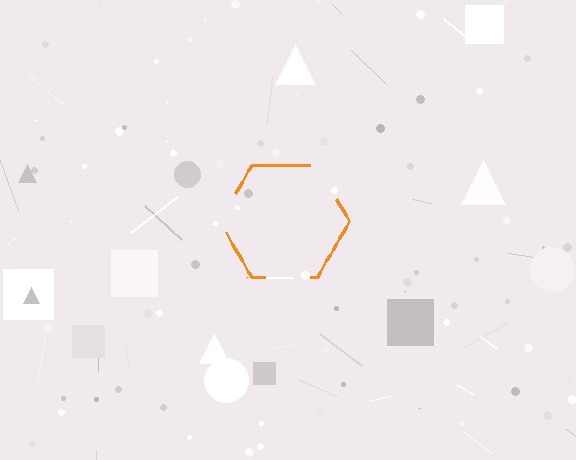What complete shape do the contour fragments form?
The contour fragments form a hexagon.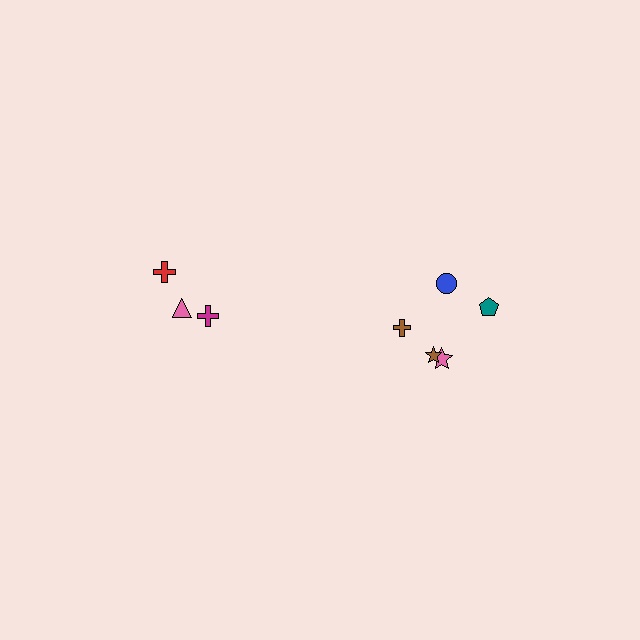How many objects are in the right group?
There are 5 objects.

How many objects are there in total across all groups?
There are 8 objects.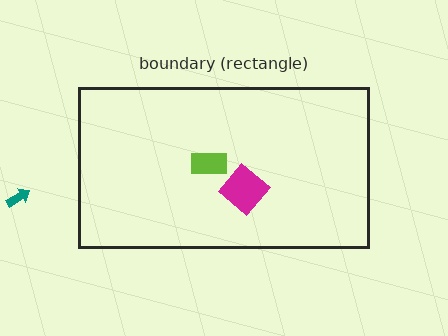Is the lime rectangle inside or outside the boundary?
Inside.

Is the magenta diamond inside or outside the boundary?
Inside.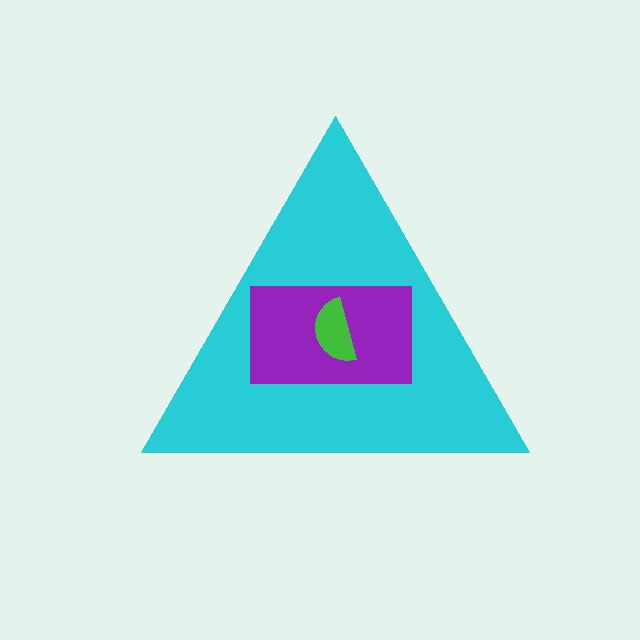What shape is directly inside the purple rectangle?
The green semicircle.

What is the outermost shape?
The cyan triangle.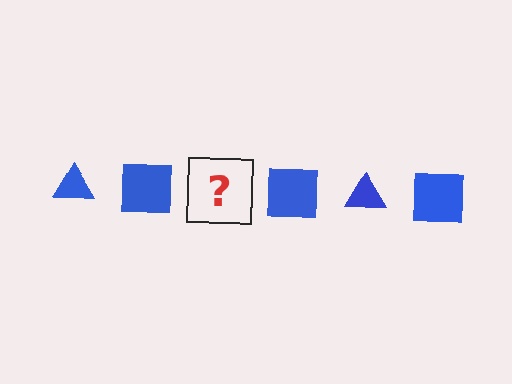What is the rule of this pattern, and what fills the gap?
The rule is that the pattern cycles through triangle, square shapes in blue. The gap should be filled with a blue triangle.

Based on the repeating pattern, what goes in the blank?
The blank should be a blue triangle.